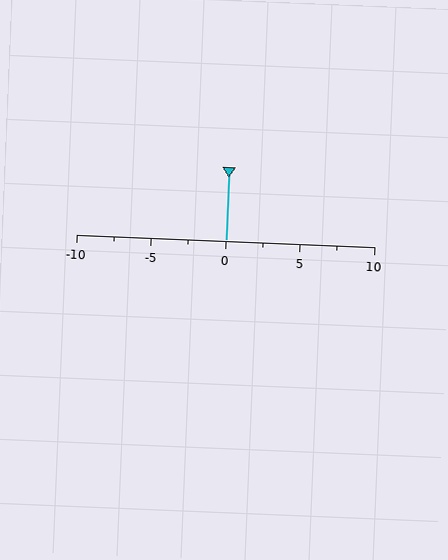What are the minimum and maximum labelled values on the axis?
The axis runs from -10 to 10.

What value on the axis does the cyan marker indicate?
The marker indicates approximately 0.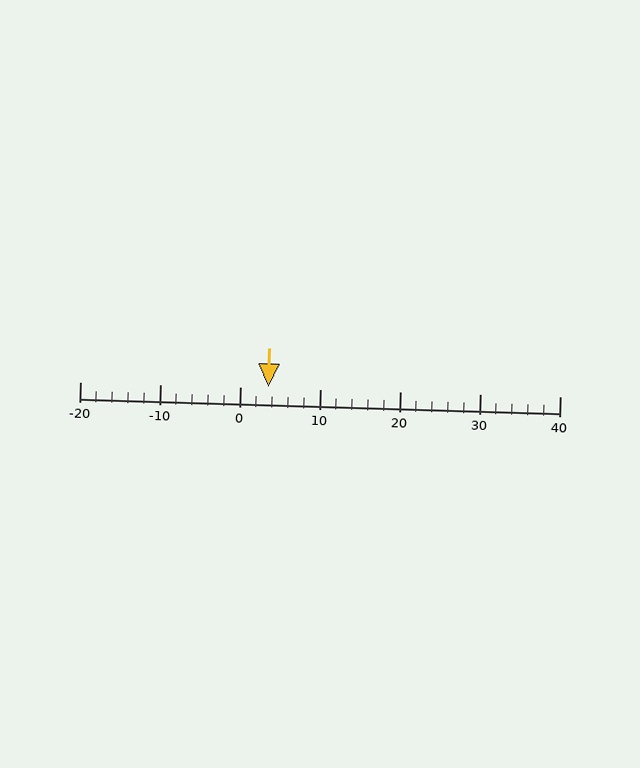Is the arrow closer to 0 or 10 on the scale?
The arrow is closer to 0.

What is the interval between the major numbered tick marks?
The major tick marks are spaced 10 units apart.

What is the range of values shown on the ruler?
The ruler shows values from -20 to 40.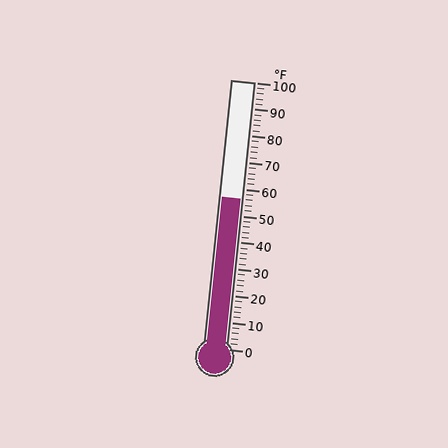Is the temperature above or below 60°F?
The temperature is below 60°F.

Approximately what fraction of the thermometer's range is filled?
The thermometer is filled to approximately 55% of its range.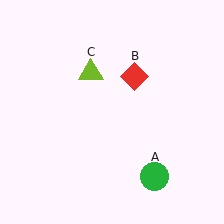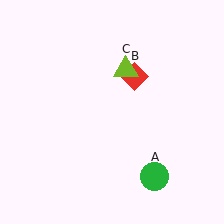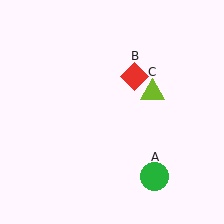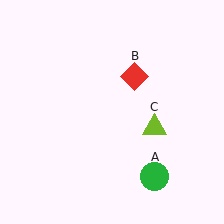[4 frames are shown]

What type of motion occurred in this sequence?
The lime triangle (object C) rotated clockwise around the center of the scene.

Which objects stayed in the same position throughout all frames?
Green circle (object A) and red diamond (object B) remained stationary.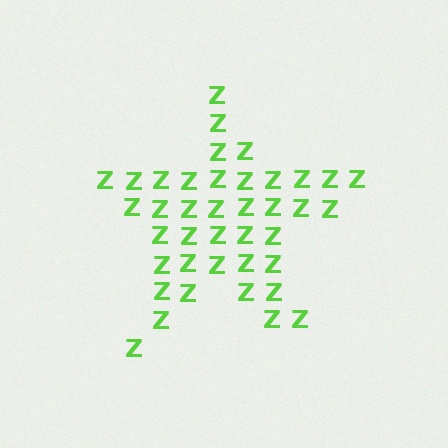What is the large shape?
The large shape is a star.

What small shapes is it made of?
It is made of small letter Z's.